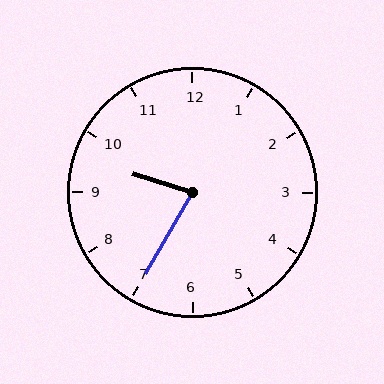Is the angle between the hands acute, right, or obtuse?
It is acute.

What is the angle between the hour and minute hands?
Approximately 78 degrees.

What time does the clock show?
9:35.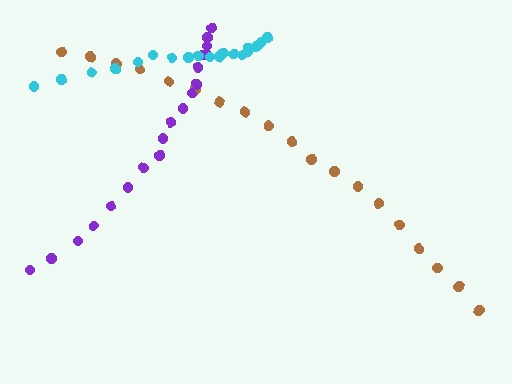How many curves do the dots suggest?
There are 3 distinct paths.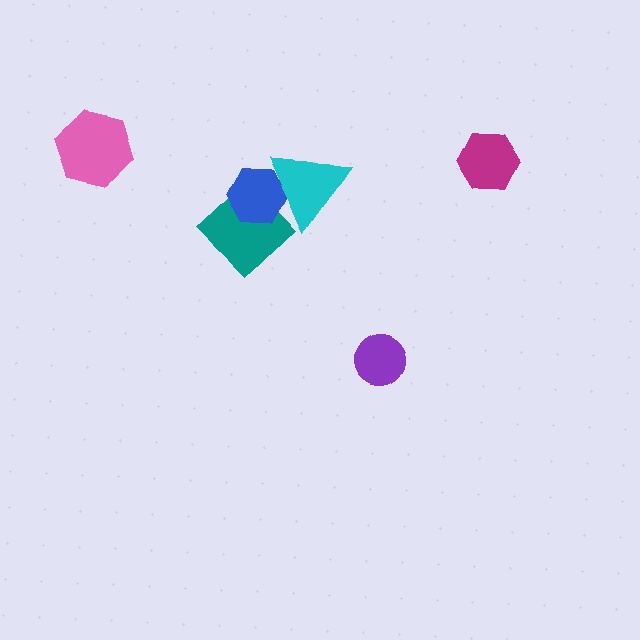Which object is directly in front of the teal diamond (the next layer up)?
The blue hexagon is directly in front of the teal diamond.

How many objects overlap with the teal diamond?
2 objects overlap with the teal diamond.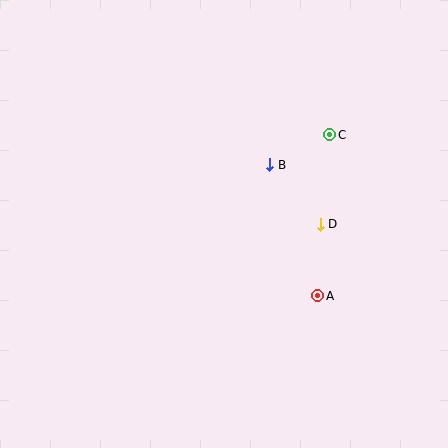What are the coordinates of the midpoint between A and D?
The midpoint between A and D is at (319, 260).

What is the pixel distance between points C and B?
The distance between C and B is 67 pixels.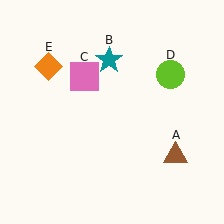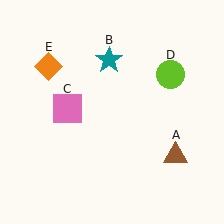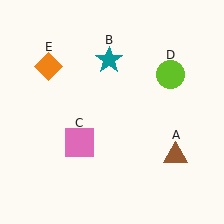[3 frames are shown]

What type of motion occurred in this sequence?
The pink square (object C) rotated counterclockwise around the center of the scene.